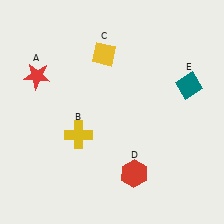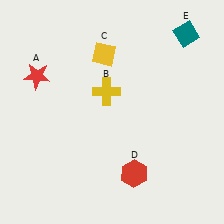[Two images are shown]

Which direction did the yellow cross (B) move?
The yellow cross (B) moved up.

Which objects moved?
The objects that moved are: the yellow cross (B), the teal diamond (E).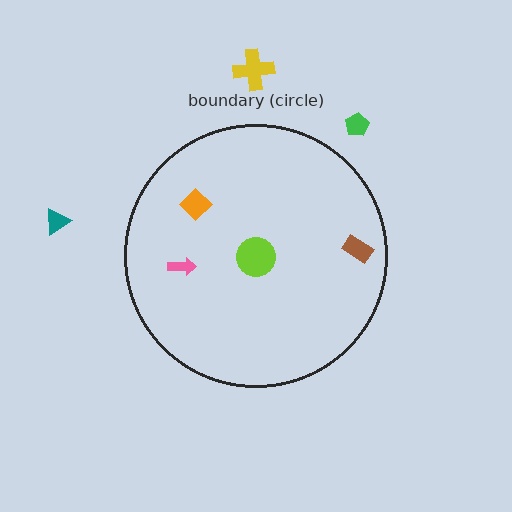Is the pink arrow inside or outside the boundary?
Inside.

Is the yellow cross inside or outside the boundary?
Outside.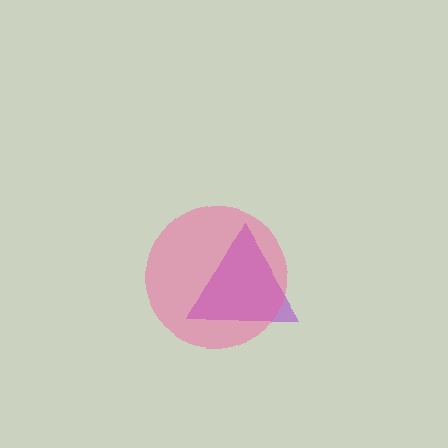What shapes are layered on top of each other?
The layered shapes are: a purple triangle, a pink circle.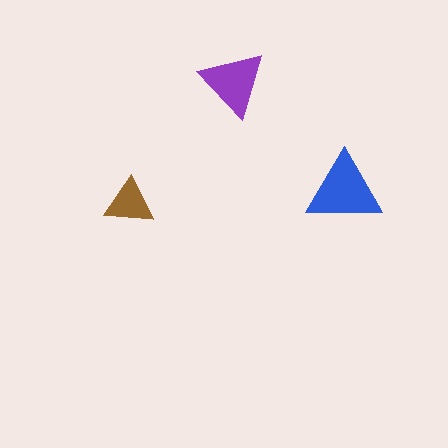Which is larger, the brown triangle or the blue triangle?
The blue one.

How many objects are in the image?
There are 3 objects in the image.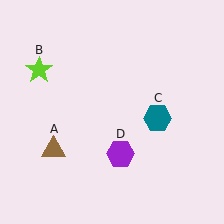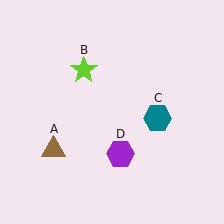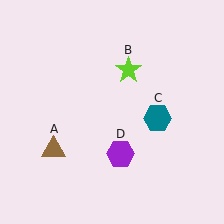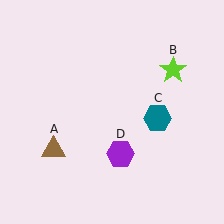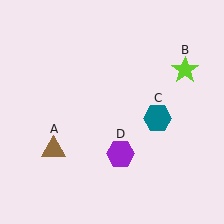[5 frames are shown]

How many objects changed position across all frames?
1 object changed position: lime star (object B).